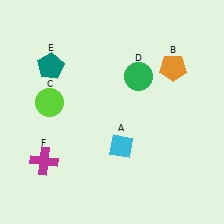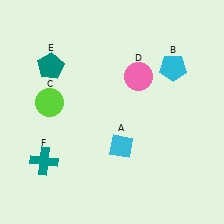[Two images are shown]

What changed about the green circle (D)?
In Image 1, D is green. In Image 2, it changed to pink.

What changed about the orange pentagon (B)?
In Image 1, B is orange. In Image 2, it changed to cyan.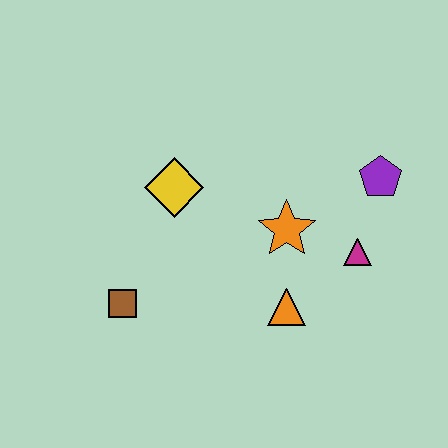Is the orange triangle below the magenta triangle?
Yes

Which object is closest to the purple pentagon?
The magenta triangle is closest to the purple pentagon.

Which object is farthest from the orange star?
The brown square is farthest from the orange star.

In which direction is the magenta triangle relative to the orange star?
The magenta triangle is to the right of the orange star.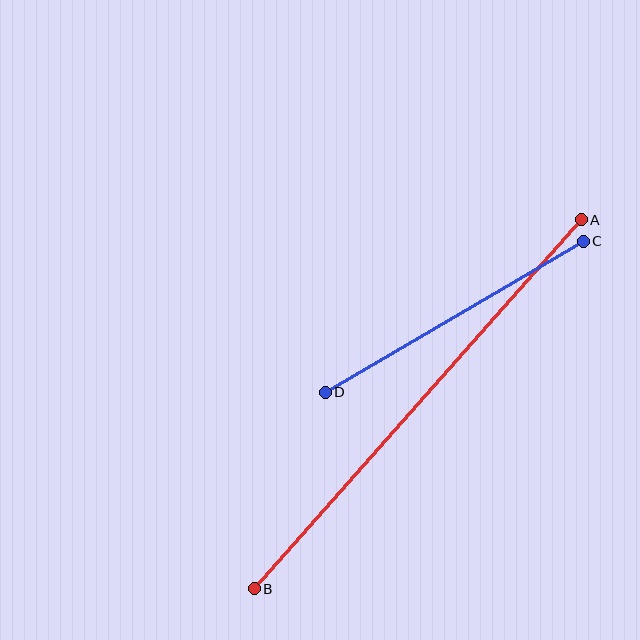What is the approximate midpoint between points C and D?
The midpoint is at approximately (454, 317) pixels.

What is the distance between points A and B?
The distance is approximately 493 pixels.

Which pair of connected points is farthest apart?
Points A and B are farthest apart.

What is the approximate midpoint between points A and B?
The midpoint is at approximately (418, 404) pixels.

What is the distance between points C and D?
The distance is approximately 299 pixels.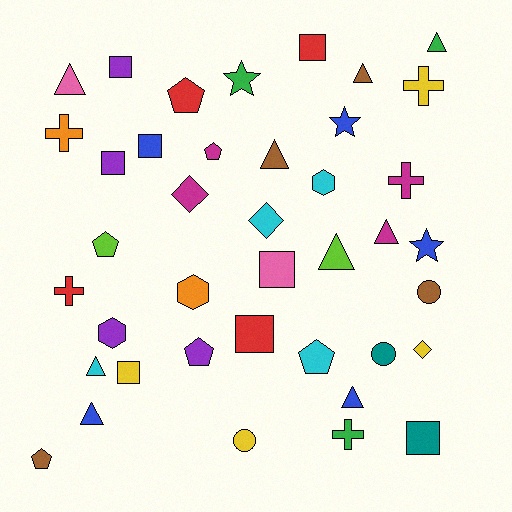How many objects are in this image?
There are 40 objects.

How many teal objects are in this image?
There are 2 teal objects.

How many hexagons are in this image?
There are 3 hexagons.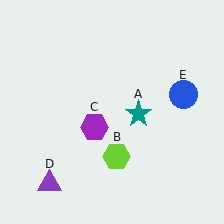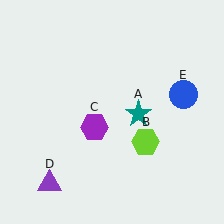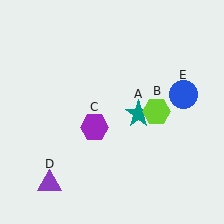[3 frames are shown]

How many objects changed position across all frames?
1 object changed position: lime hexagon (object B).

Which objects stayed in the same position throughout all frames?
Teal star (object A) and purple hexagon (object C) and purple triangle (object D) and blue circle (object E) remained stationary.